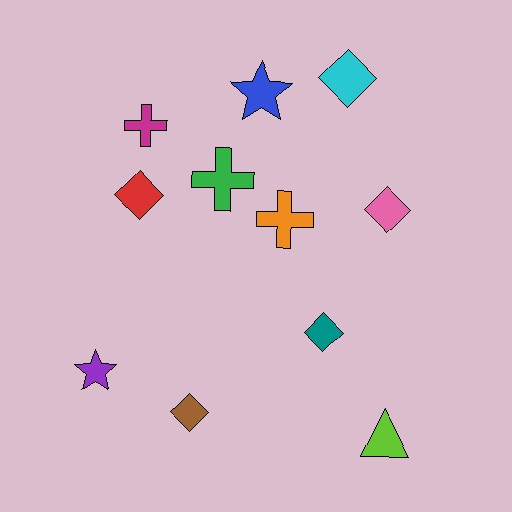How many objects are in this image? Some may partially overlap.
There are 11 objects.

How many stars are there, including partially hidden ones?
There are 2 stars.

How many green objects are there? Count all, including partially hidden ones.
There is 1 green object.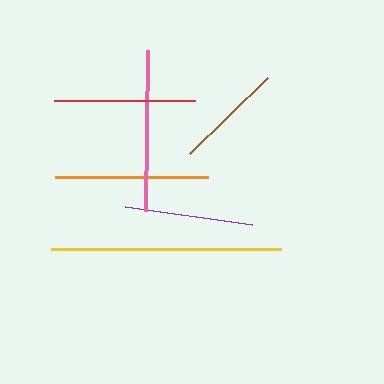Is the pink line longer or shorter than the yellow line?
The yellow line is longer than the pink line.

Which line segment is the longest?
The yellow line is the longest at approximately 230 pixels.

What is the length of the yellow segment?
The yellow segment is approximately 230 pixels long.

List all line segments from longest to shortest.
From longest to shortest: yellow, pink, orange, red, purple, brown.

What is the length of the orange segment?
The orange segment is approximately 153 pixels long.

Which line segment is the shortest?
The brown line is the shortest at approximately 109 pixels.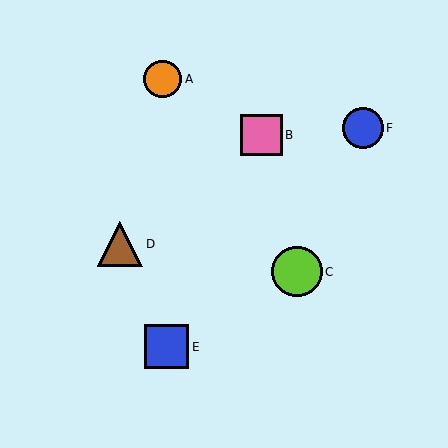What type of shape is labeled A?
Shape A is an orange circle.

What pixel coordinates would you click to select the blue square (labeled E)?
Click at (167, 347) to select the blue square E.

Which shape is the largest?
The lime circle (labeled C) is the largest.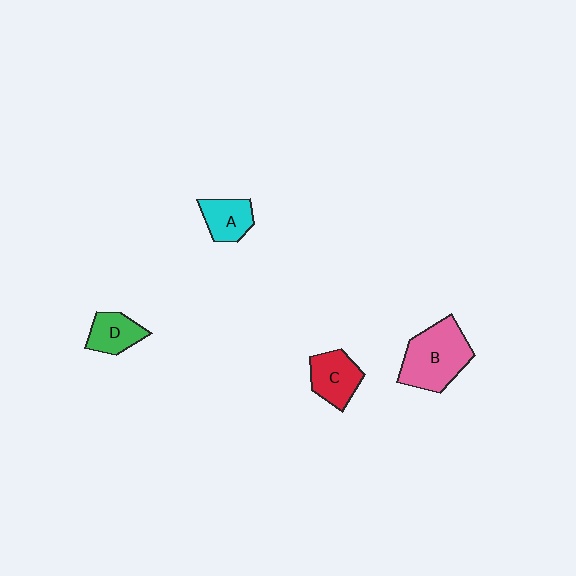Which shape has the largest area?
Shape B (pink).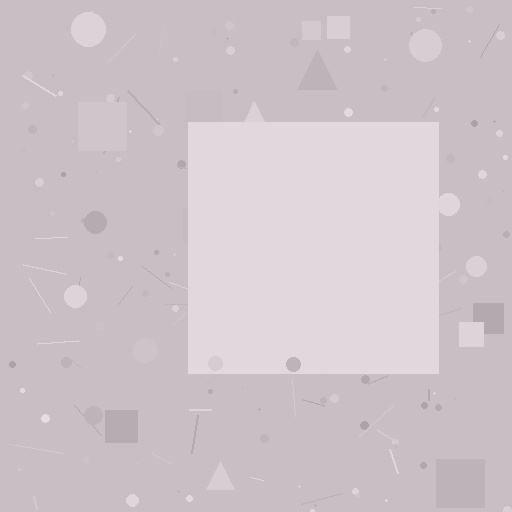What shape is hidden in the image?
A square is hidden in the image.